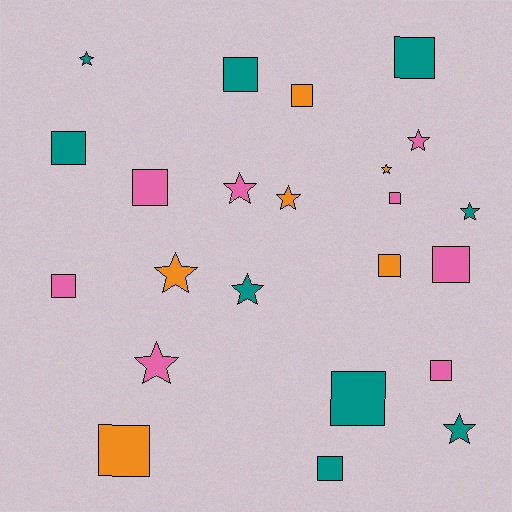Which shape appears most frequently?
Square, with 13 objects.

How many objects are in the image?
There are 23 objects.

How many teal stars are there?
There are 4 teal stars.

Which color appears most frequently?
Teal, with 9 objects.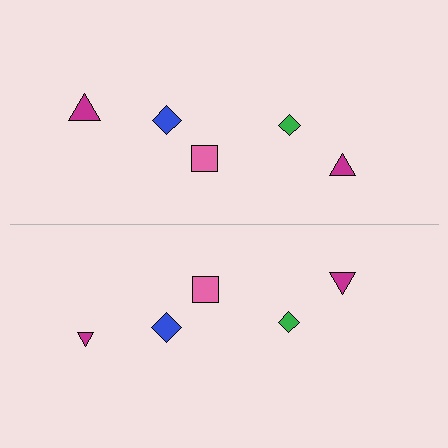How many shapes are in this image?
There are 10 shapes in this image.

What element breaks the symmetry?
The magenta triangle on the bottom side has a different size than its mirror counterpart.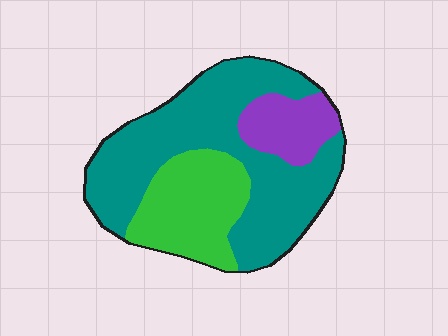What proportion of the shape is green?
Green covers 26% of the shape.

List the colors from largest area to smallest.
From largest to smallest: teal, green, purple.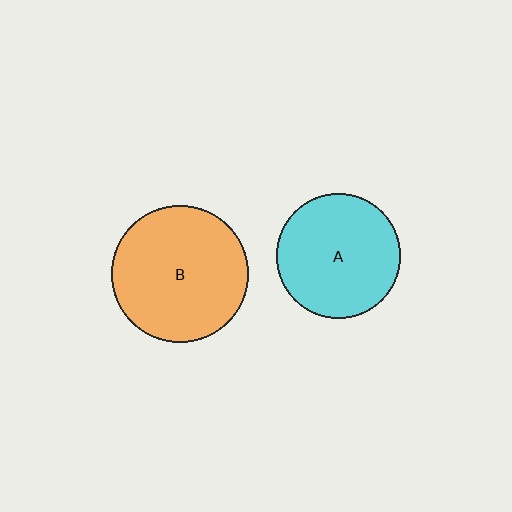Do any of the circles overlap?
No, none of the circles overlap.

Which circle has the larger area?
Circle B (orange).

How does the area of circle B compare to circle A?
Approximately 1.2 times.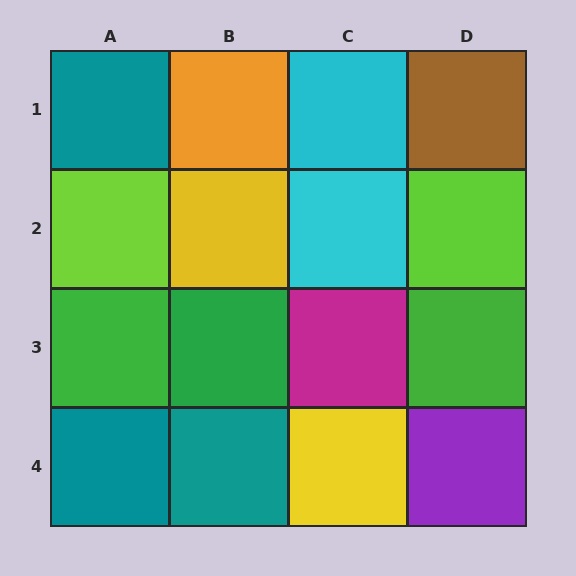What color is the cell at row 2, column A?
Lime.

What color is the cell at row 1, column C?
Cyan.